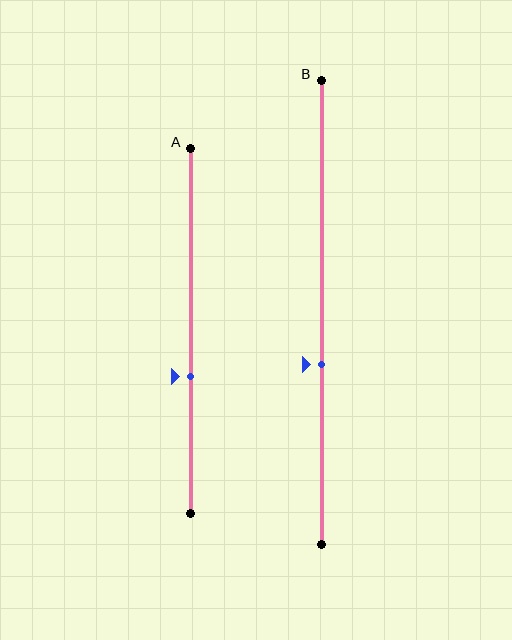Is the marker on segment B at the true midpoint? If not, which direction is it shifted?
No, the marker on segment B is shifted downward by about 11% of the segment length.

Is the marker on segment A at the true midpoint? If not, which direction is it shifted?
No, the marker on segment A is shifted downward by about 12% of the segment length.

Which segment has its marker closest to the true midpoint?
Segment B has its marker closest to the true midpoint.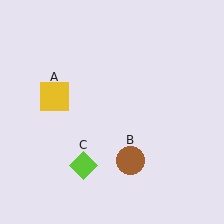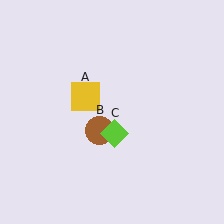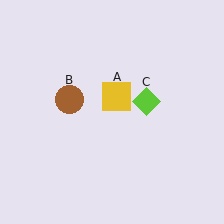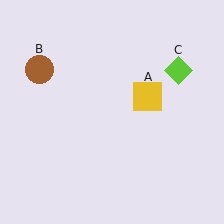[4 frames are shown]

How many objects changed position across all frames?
3 objects changed position: yellow square (object A), brown circle (object B), lime diamond (object C).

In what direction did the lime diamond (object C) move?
The lime diamond (object C) moved up and to the right.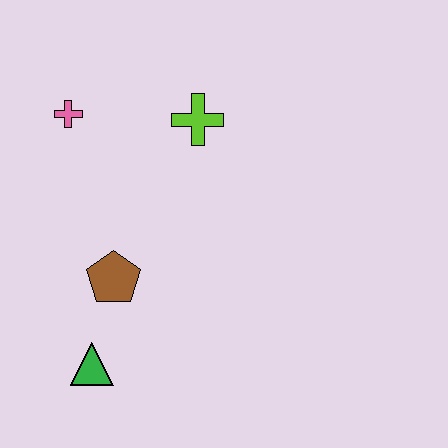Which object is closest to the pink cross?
The lime cross is closest to the pink cross.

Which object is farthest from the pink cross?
The green triangle is farthest from the pink cross.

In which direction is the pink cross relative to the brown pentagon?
The pink cross is above the brown pentagon.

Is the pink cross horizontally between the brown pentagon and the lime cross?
No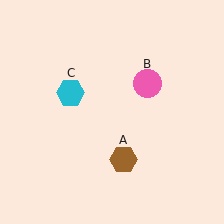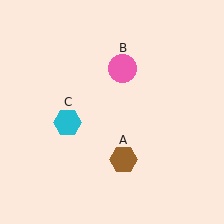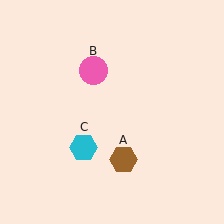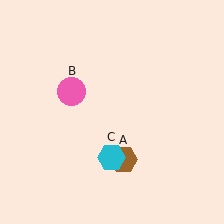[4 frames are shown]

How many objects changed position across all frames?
2 objects changed position: pink circle (object B), cyan hexagon (object C).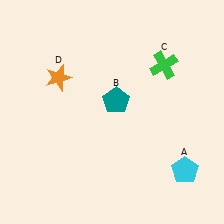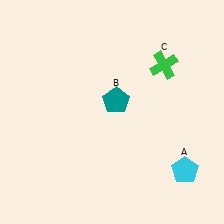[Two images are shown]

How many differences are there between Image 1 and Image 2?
There is 1 difference between the two images.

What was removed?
The orange star (D) was removed in Image 2.